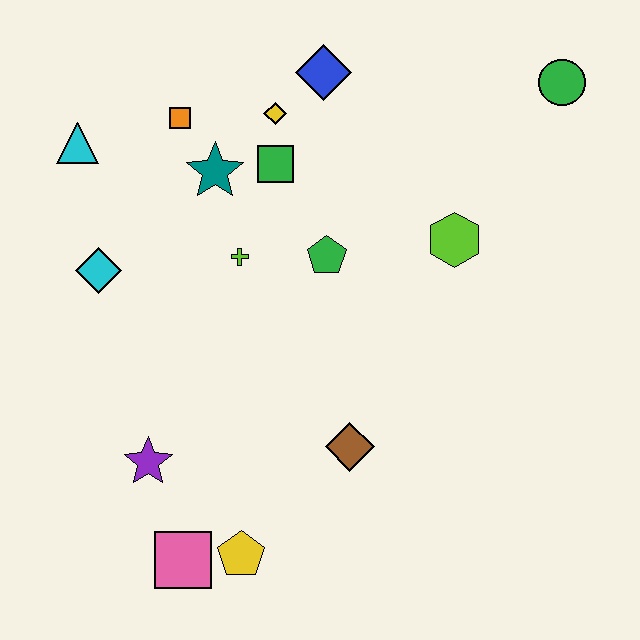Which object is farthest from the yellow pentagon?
The green circle is farthest from the yellow pentagon.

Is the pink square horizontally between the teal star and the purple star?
Yes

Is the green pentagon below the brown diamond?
No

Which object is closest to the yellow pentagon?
The pink square is closest to the yellow pentagon.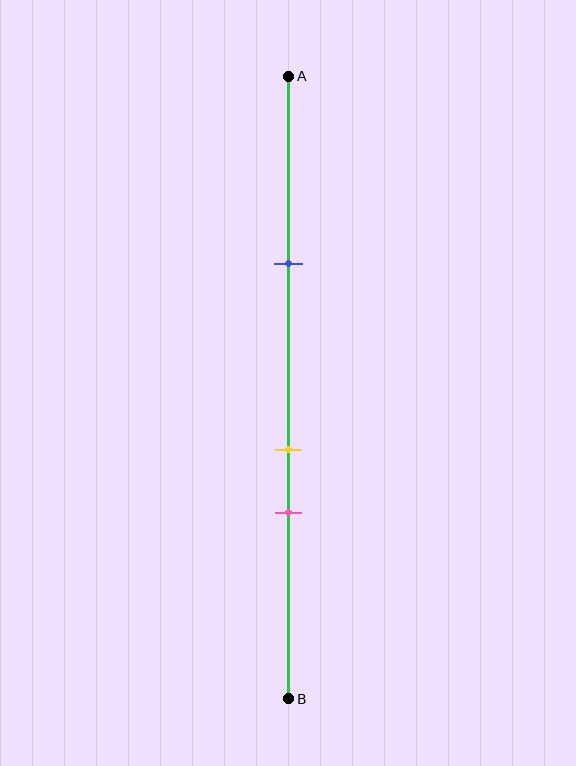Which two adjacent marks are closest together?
The yellow and pink marks are the closest adjacent pair.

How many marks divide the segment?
There are 3 marks dividing the segment.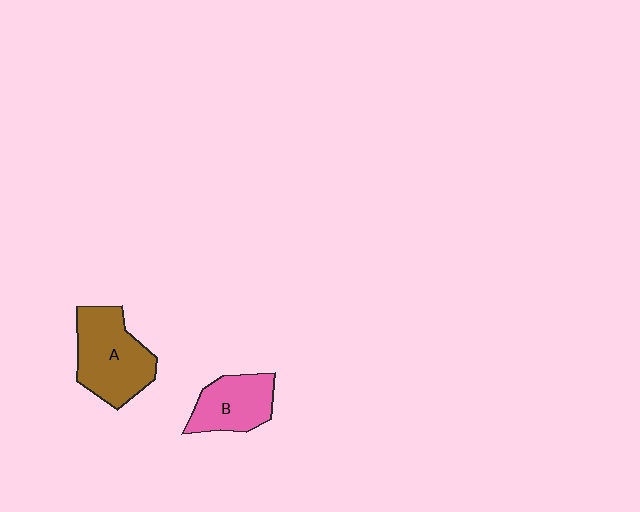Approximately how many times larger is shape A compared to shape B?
Approximately 1.4 times.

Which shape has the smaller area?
Shape B (pink).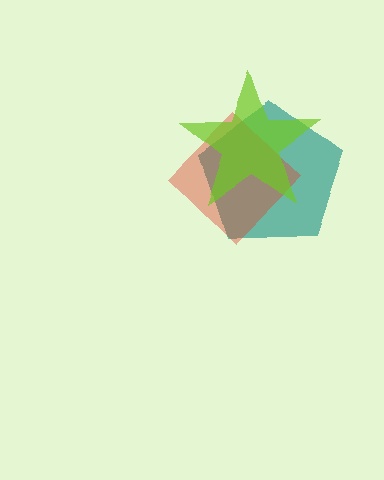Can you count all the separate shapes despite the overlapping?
Yes, there are 3 separate shapes.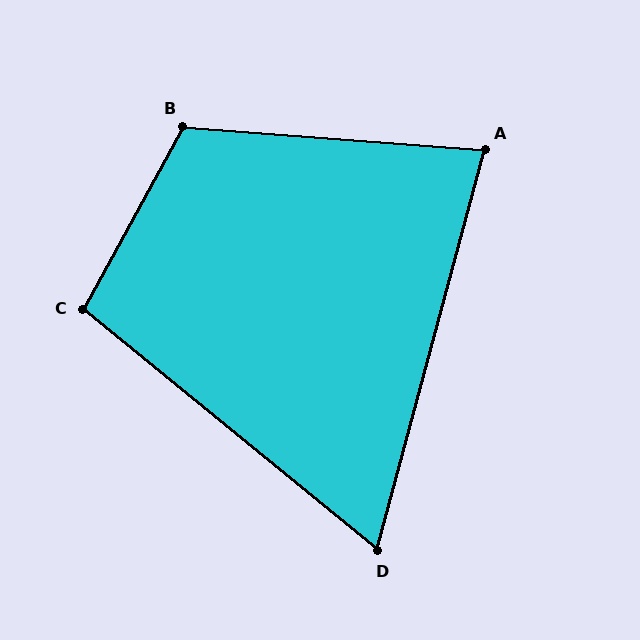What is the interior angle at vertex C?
Approximately 101 degrees (obtuse).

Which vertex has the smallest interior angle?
D, at approximately 66 degrees.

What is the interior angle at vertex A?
Approximately 79 degrees (acute).